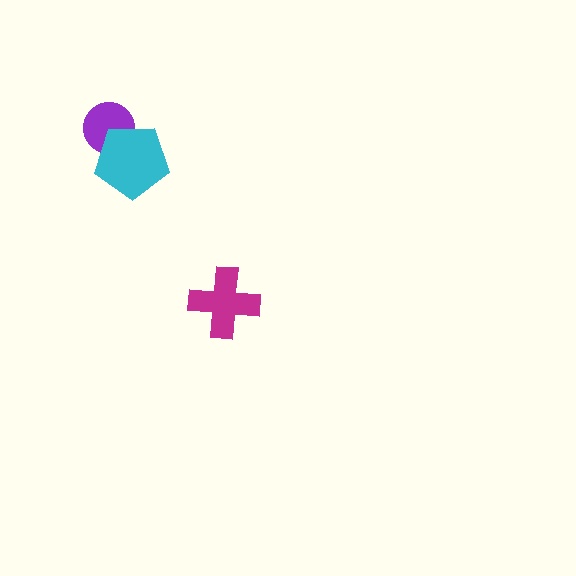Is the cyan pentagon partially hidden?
No, no other shape covers it.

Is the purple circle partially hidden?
Yes, it is partially covered by another shape.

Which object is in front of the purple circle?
The cyan pentagon is in front of the purple circle.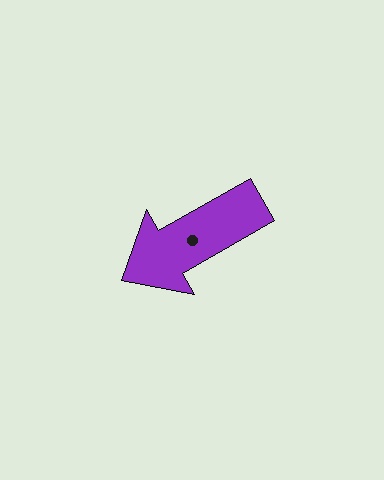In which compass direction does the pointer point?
Southwest.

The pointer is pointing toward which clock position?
Roughly 8 o'clock.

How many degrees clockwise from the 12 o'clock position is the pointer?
Approximately 240 degrees.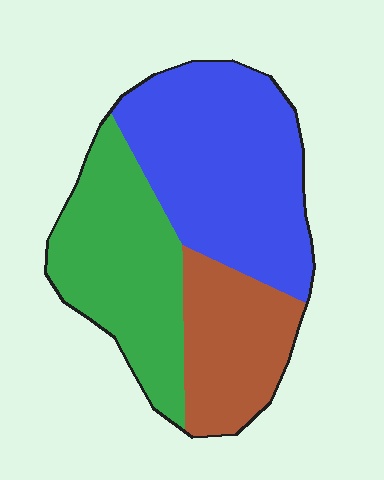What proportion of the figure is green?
Green takes up between a quarter and a half of the figure.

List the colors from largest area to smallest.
From largest to smallest: blue, green, brown.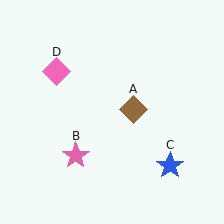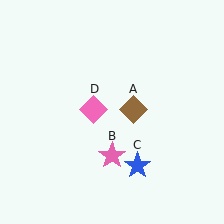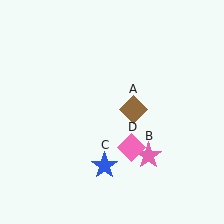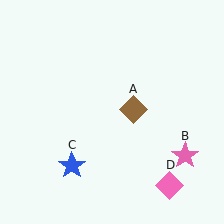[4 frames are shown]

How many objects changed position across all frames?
3 objects changed position: pink star (object B), blue star (object C), pink diamond (object D).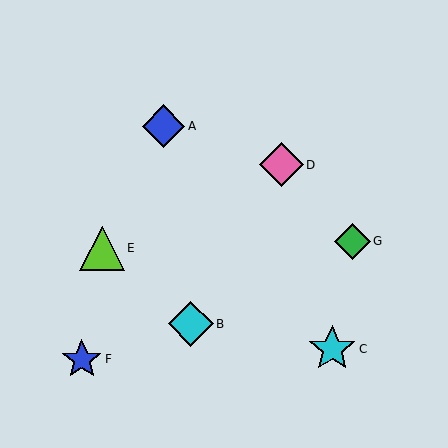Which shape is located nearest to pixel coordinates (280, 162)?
The pink diamond (labeled D) at (282, 165) is nearest to that location.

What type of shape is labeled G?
Shape G is a green diamond.